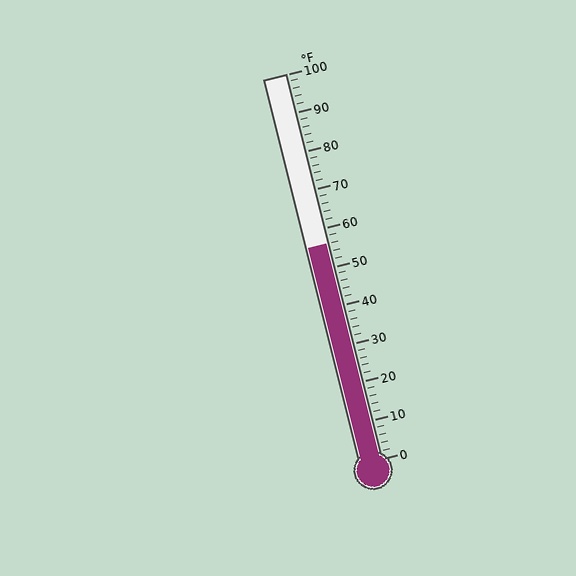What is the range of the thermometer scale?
The thermometer scale ranges from 0°F to 100°F.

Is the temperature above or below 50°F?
The temperature is above 50°F.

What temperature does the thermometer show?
The thermometer shows approximately 56°F.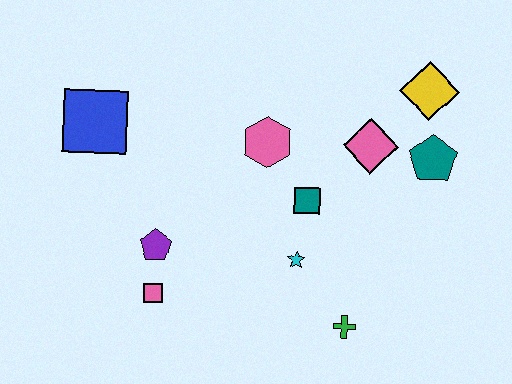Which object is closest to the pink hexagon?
The teal square is closest to the pink hexagon.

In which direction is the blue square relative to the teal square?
The blue square is to the left of the teal square.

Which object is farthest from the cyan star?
The blue square is farthest from the cyan star.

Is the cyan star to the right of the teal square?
No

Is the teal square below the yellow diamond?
Yes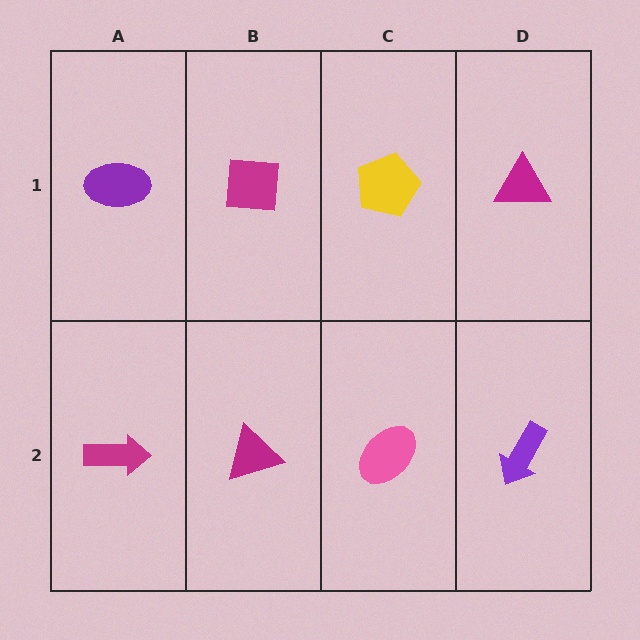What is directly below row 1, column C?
A pink ellipse.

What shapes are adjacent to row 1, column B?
A magenta triangle (row 2, column B), a purple ellipse (row 1, column A), a yellow pentagon (row 1, column C).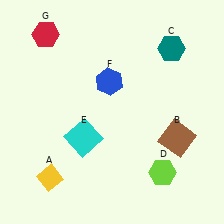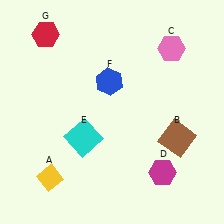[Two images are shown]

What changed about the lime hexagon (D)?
In Image 1, D is lime. In Image 2, it changed to magenta.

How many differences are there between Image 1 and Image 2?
There are 2 differences between the two images.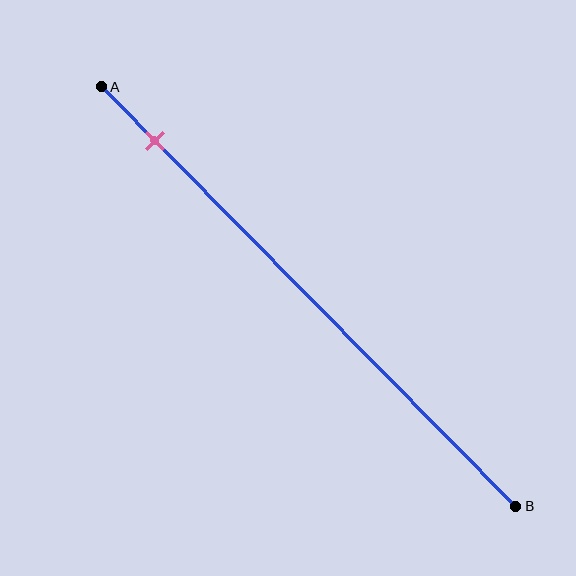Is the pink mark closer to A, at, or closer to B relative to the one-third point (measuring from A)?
The pink mark is closer to point A than the one-third point of segment AB.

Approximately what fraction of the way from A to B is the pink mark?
The pink mark is approximately 15% of the way from A to B.